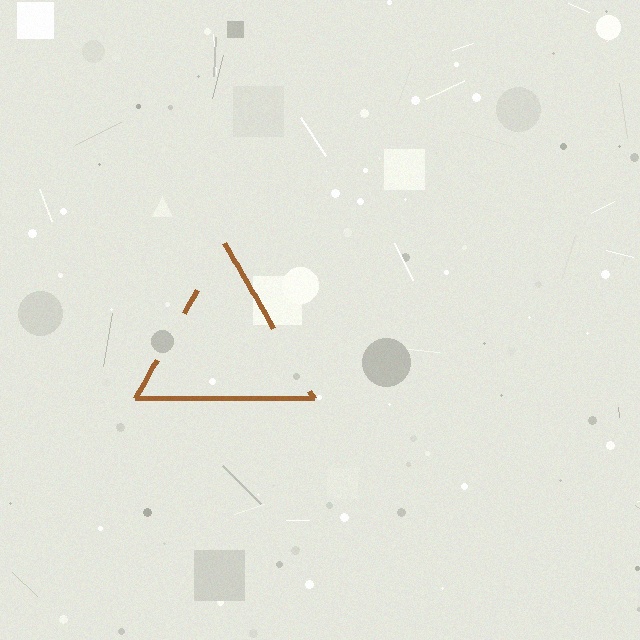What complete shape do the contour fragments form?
The contour fragments form a triangle.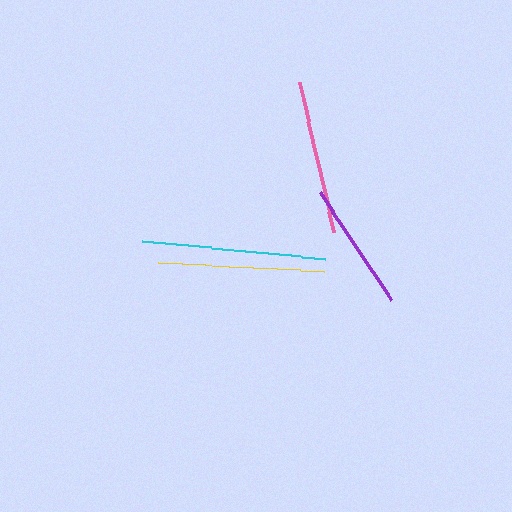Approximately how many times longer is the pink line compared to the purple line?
The pink line is approximately 1.2 times the length of the purple line.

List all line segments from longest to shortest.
From longest to shortest: cyan, yellow, pink, purple.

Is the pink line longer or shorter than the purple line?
The pink line is longer than the purple line.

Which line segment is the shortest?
The purple line is the shortest at approximately 128 pixels.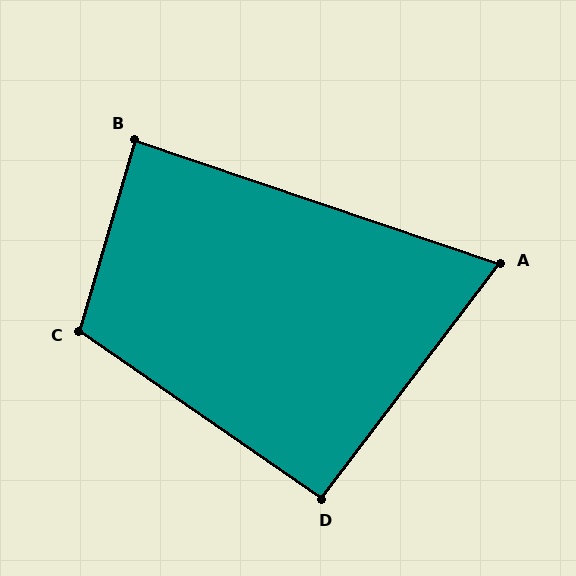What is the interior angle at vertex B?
Approximately 87 degrees (approximately right).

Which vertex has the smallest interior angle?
A, at approximately 71 degrees.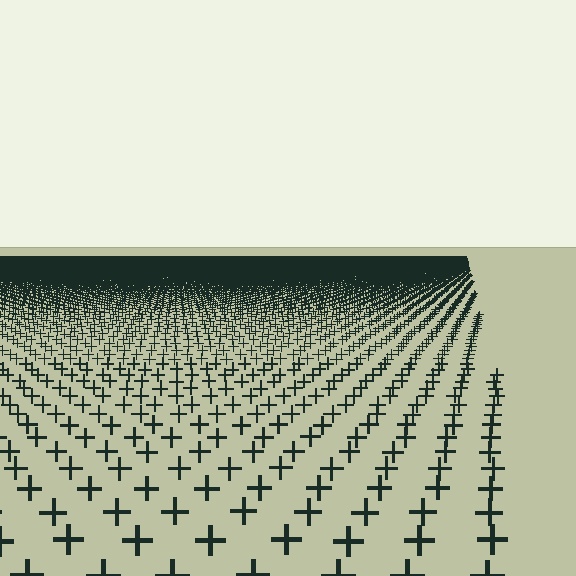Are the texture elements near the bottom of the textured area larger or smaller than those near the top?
Larger. Near the bottom, elements are closer to the viewer and appear at a bigger on-screen size.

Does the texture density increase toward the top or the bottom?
Density increases toward the top.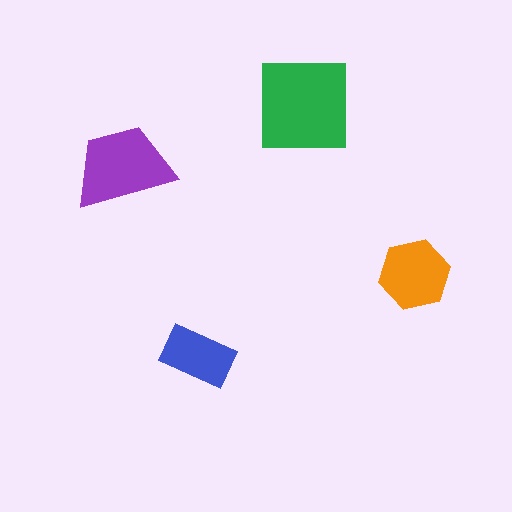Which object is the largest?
The green square.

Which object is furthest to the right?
The orange hexagon is rightmost.